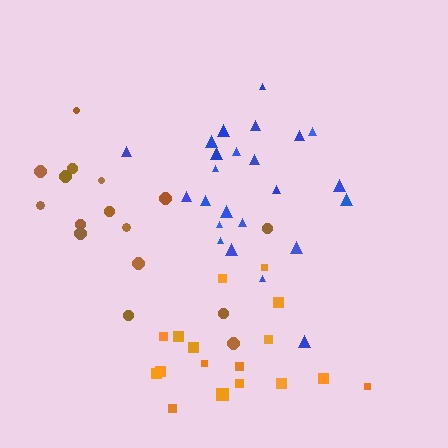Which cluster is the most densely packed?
Blue.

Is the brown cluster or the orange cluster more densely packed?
Orange.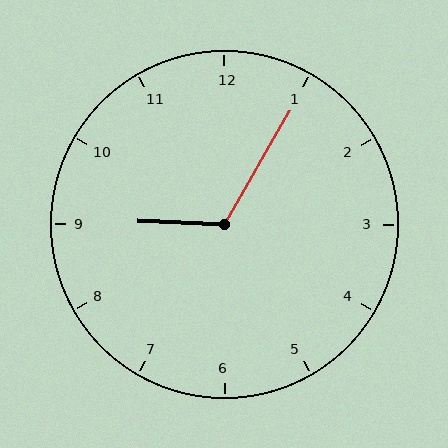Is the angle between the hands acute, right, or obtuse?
It is obtuse.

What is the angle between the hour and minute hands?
Approximately 118 degrees.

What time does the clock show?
9:05.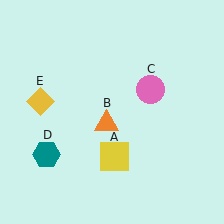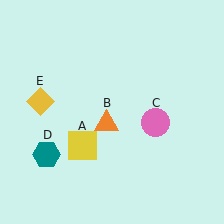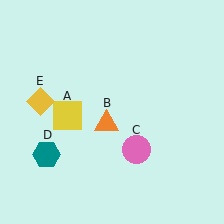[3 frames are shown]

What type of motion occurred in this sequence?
The yellow square (object A), pink circle (object C) rotated clockwise around the center of the scene.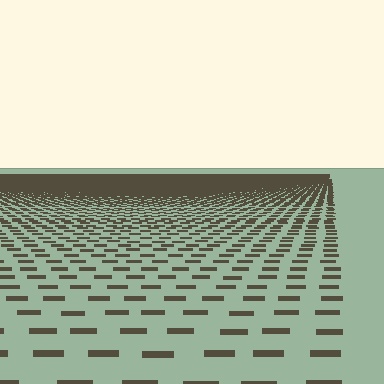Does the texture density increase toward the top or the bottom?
Density increases toward the top.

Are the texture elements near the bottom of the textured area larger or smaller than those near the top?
Larger. Near the bottom, elements are closer to the viewer and appear at a bigger on-screen size.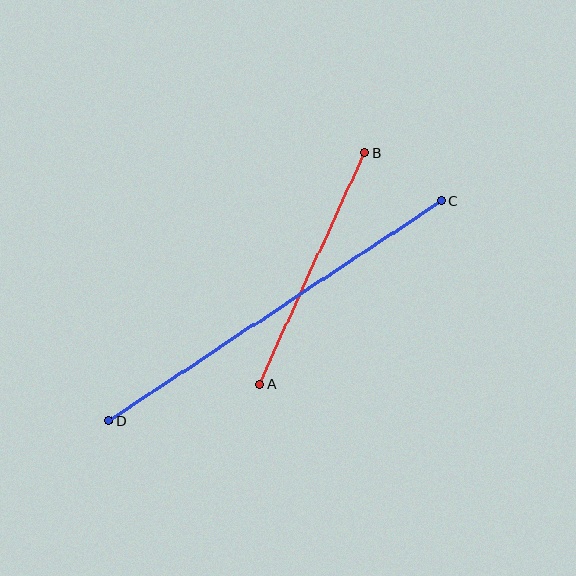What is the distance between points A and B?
The distance is approximately 254 pixels.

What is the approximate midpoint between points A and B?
The midpoint is at approximately (312, 268) pixels.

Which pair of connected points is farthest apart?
Points C and D are farthest apart.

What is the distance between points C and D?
The distance is approximately 399 pixels.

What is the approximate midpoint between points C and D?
The midpoint is at approximately (275, 311) pixels.